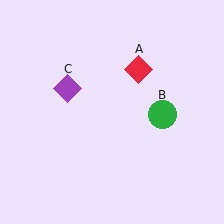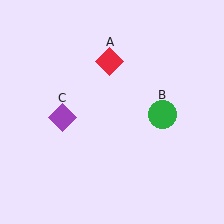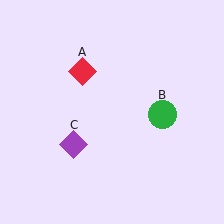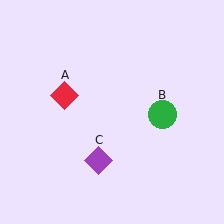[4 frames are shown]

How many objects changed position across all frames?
2 objects changed position: red diamond (object A), purple diamond (object C).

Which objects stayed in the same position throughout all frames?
Green circle (object B) remained stationary.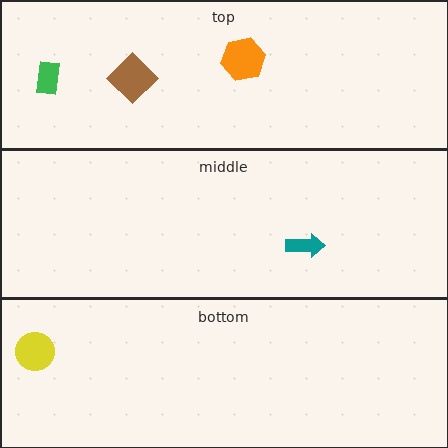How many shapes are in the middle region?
1.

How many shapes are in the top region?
3.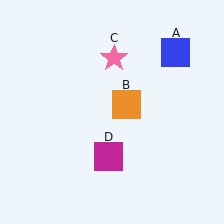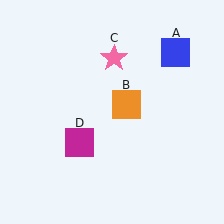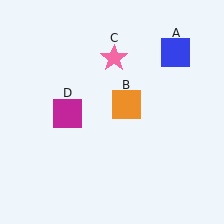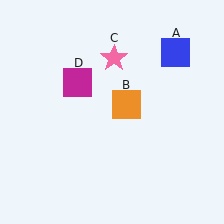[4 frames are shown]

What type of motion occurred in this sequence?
The magenta square (object D) rotated clockwise around the center of the scene.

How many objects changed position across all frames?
1 object changed position: magenta square (object D).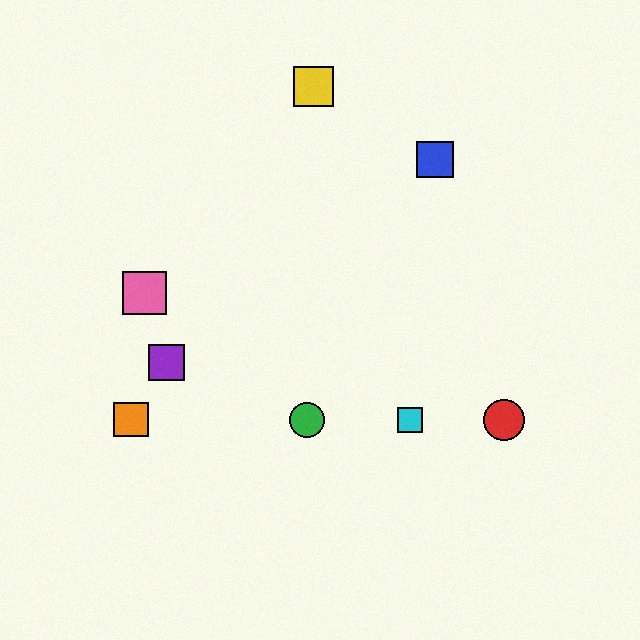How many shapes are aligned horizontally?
4 shapes (the red circle, the green circle, the orange square, the cyan square) are aligned horizontally.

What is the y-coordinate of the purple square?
The purple square is at y≈362.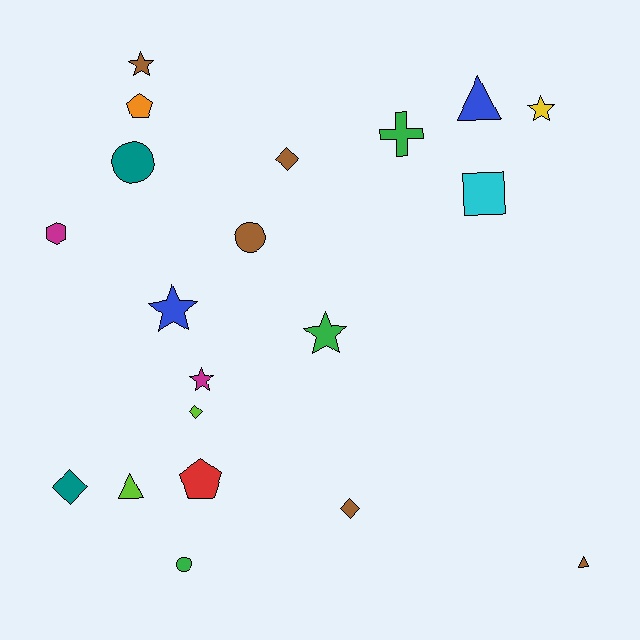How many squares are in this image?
There is 1 square.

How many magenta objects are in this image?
There are 2 magenta objects.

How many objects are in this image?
There are 20 objects.